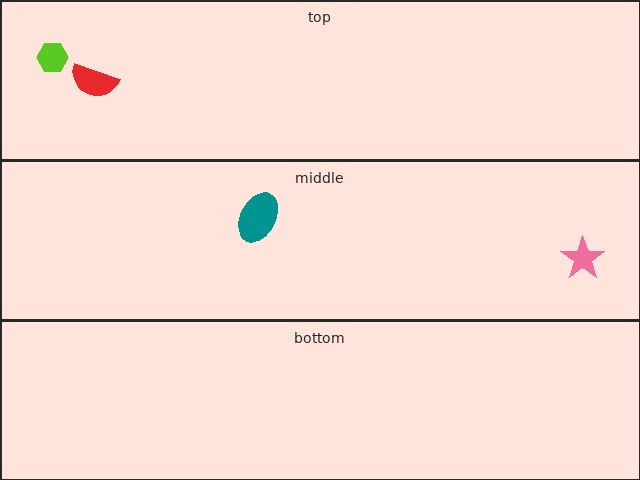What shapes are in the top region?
The lime hexagon, the red semicircle.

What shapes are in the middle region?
The teal ellipse, the pink star.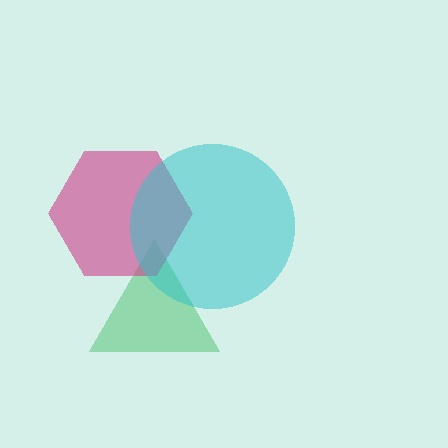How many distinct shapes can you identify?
There are 3 distinct shapes: a green triangle, a magenta hexagon, a cyan circle.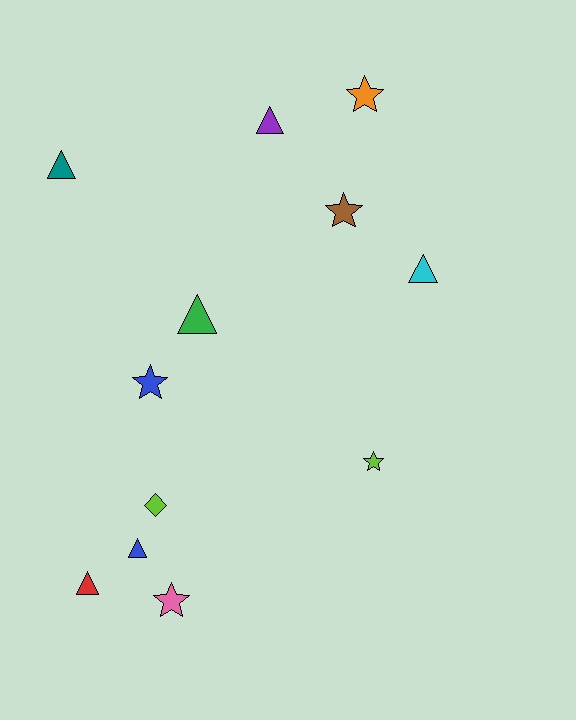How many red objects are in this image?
There is 1 red object.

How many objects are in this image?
There are 12 objects.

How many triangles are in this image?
There are 6 triangles.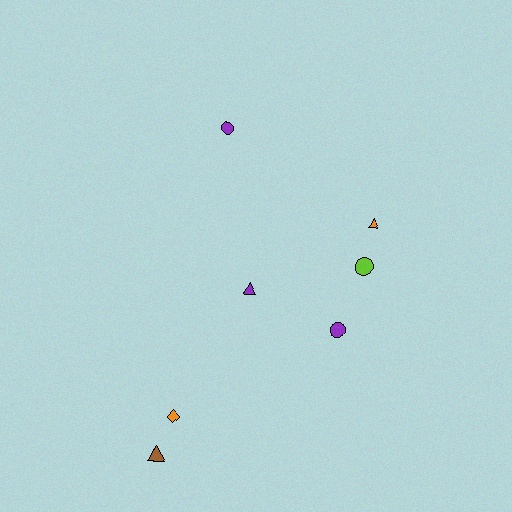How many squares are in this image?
There are no squares.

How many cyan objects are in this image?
There are no cyan objects.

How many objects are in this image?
There are 7 objects.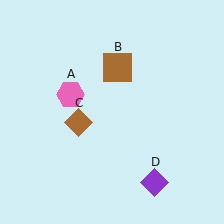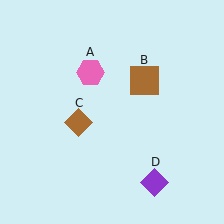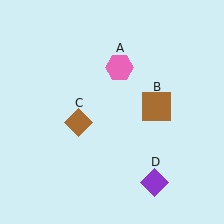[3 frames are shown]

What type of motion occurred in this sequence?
The pink hexagon (object A), brown square (object B) rotated clockwise around the center of the scene.